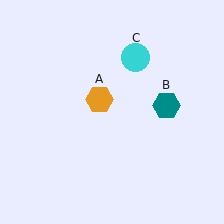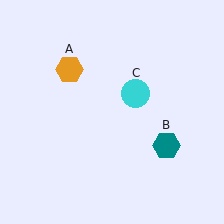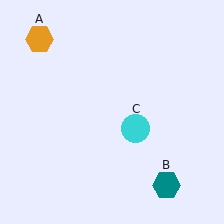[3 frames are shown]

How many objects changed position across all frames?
3 objects changed position: orange hexagon (object A), teal hexagon (object B), cyan circle (object C).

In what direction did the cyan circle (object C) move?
The cyan circle (object C) moved down.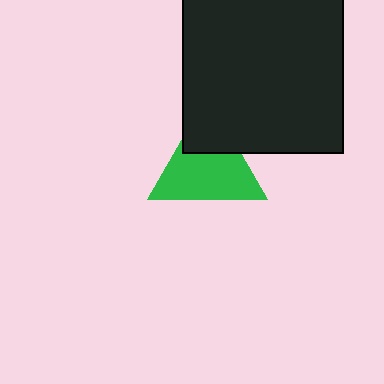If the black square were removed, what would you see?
You would see the complete green triangle.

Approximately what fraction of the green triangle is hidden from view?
Roughly 31% of the green triangle is hidden behind the black square.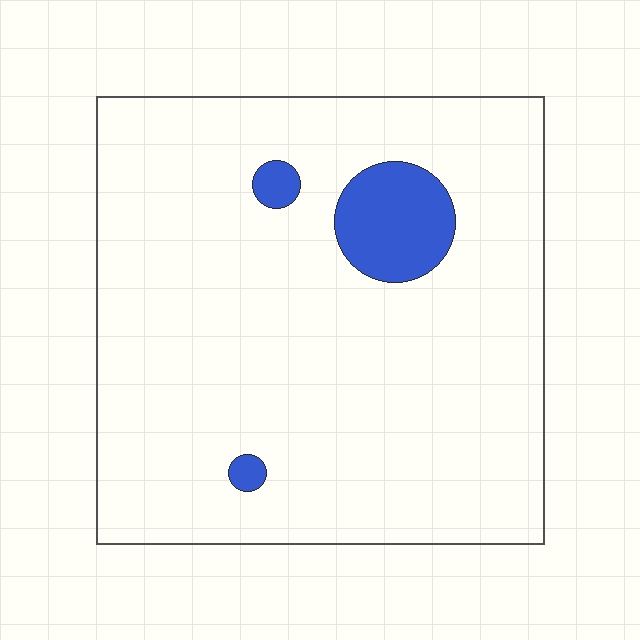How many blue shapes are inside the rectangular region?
3.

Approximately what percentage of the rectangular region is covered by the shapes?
Approximately 5%.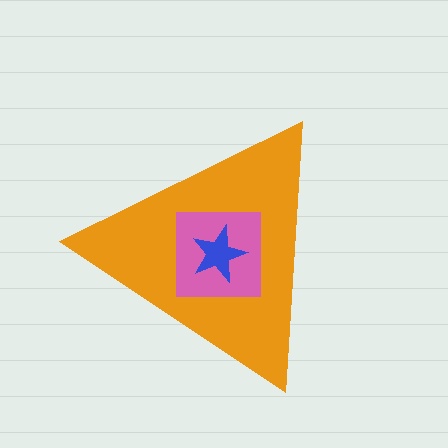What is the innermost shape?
The blue star.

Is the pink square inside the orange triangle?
Yes.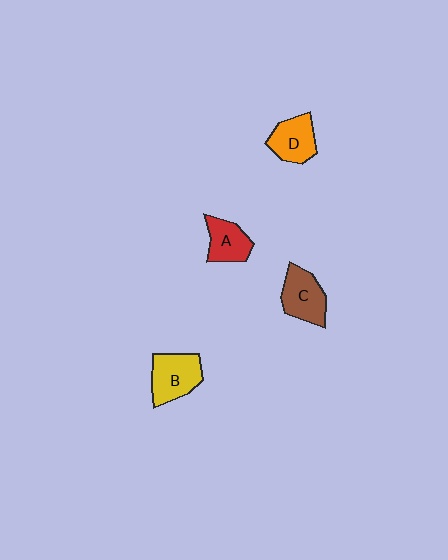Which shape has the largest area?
Shape B (yellow).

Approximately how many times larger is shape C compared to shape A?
Approximately 1.3 times.